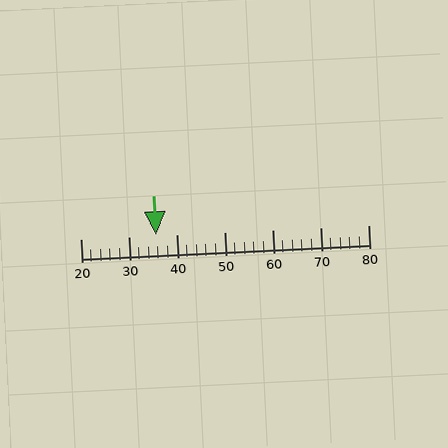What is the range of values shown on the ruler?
The ruler shows values from 20 to 80.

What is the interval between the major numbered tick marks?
The major tick marks are spaced 10 units apart.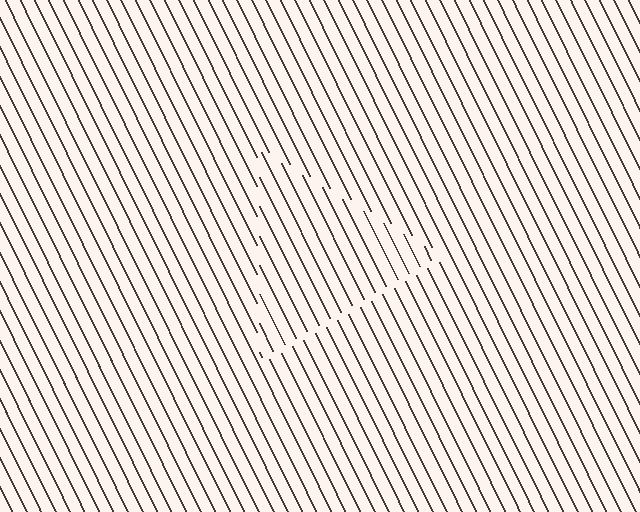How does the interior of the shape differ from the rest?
The interior of the shape contains the same grating, shifted by half a period — the contour is defined by the phase discontinuity where line-ends from the inner and outer gratings abut.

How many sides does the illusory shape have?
3 sides — the line-ends trace a triangle.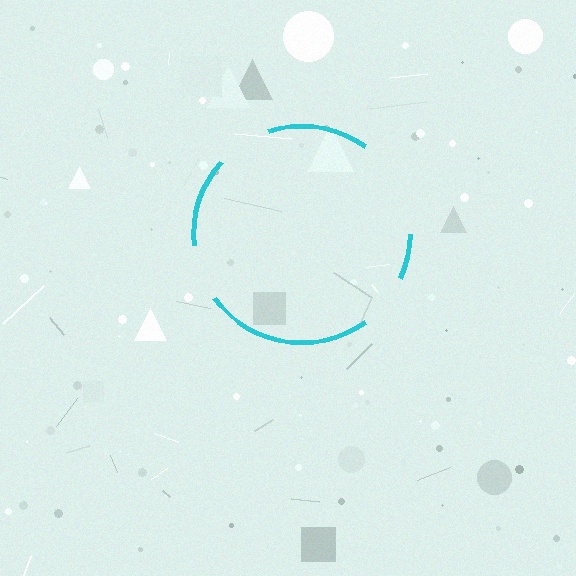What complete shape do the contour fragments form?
The contour fragments form a circle.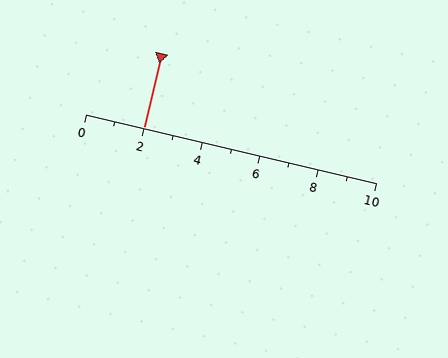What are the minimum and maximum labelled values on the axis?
The axis runs from 0 to 10.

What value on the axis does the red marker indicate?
The marker indicates approximately 2.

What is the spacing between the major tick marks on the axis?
The major ticks are spaced 2 apart.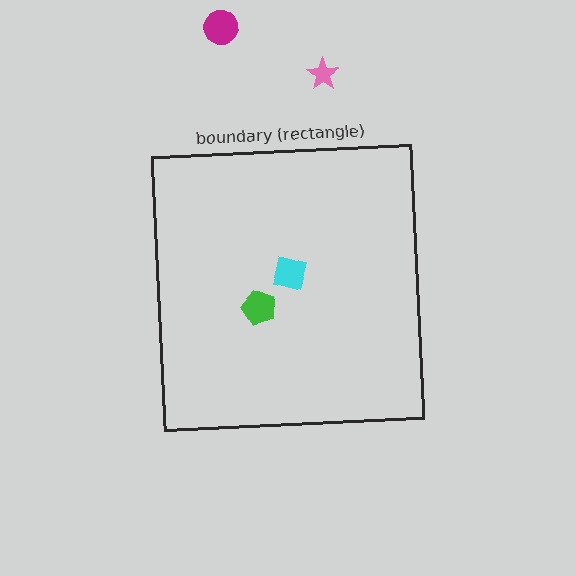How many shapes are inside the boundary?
2 inside, 2 outside.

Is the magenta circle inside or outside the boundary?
Outside.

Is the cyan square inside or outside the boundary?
Inside.